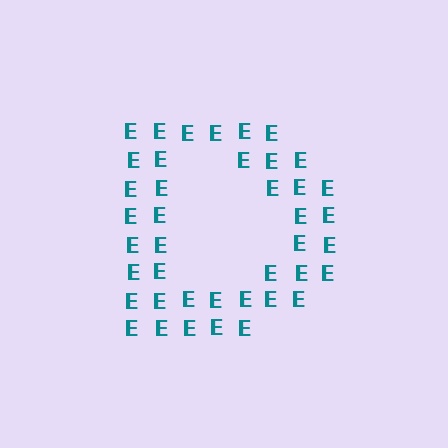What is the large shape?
The large shape is the letter D.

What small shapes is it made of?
It is made of small letter E's.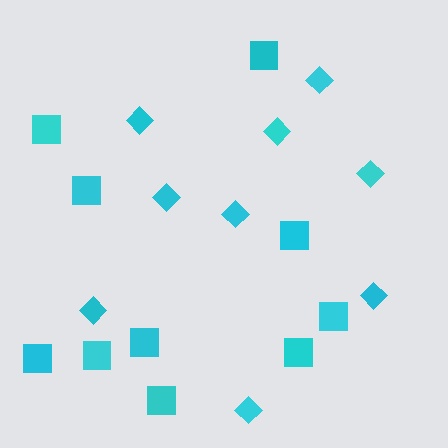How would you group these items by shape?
There are 2 groups: one group of diamonds (9) and one group of squares (10).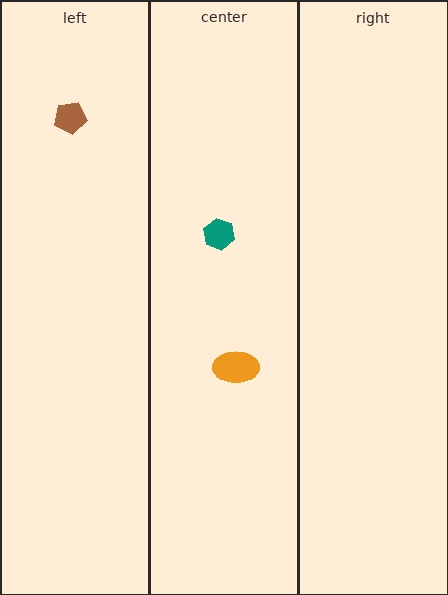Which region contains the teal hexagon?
The center region.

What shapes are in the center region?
The teal hexagon, the orange ellipse.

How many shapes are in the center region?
2.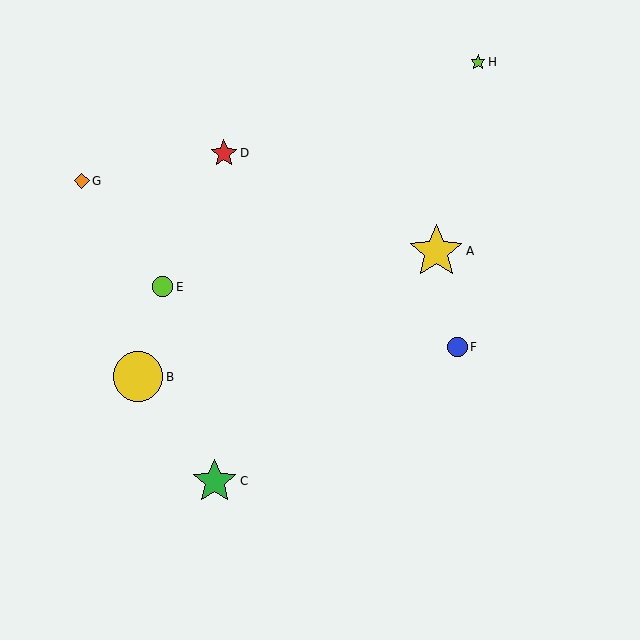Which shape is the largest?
The yellow star (labeled A) is the largest.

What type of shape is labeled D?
Shape D is a red star.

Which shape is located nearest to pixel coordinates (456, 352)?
The blue circle (labeled F) at (458, 347) is nearest to that location.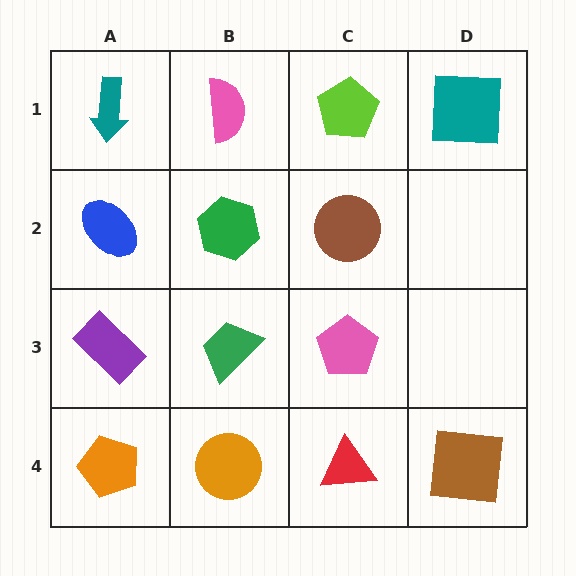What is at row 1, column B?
A pink semicircle.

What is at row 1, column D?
A teal square.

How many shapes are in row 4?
4 shapes.